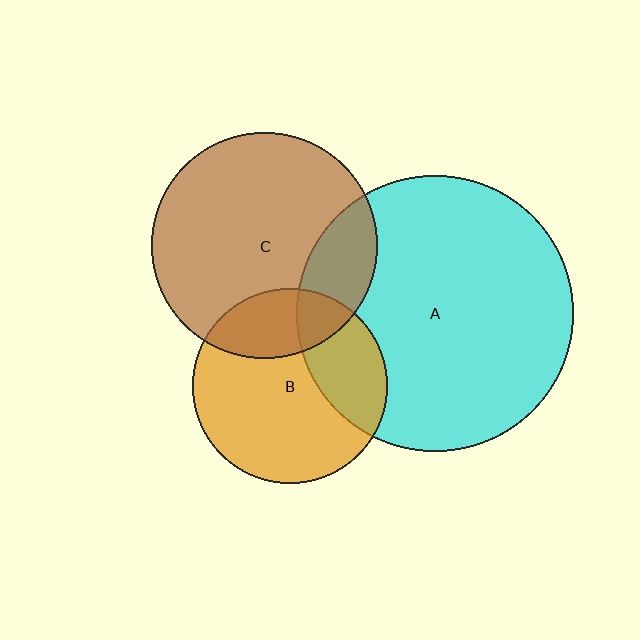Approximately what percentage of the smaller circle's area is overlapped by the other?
Approximately 25%.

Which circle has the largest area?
Circle A (cyan).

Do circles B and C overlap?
Yes.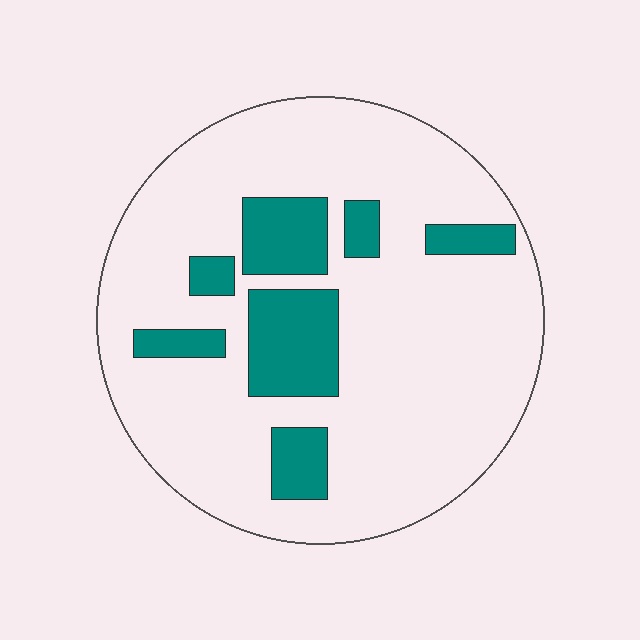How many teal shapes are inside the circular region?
7.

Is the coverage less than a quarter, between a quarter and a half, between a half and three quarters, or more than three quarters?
Less than a quarter.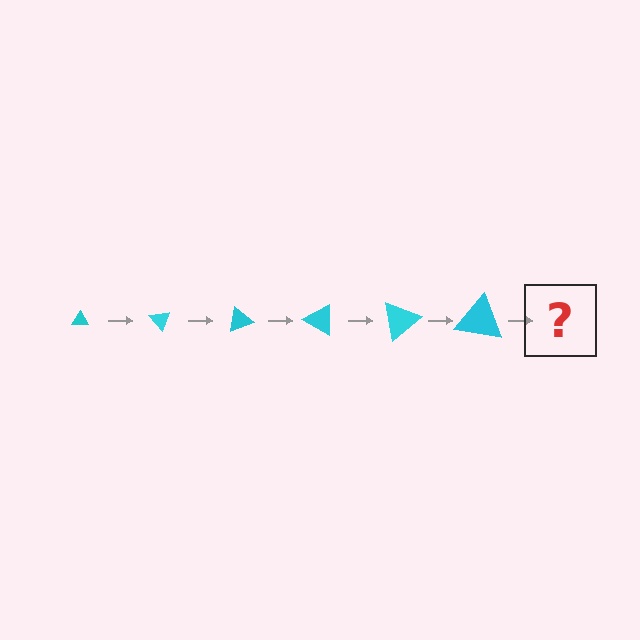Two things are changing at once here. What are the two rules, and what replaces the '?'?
The two rules are that the triangle grows larger each step and it rotates 50 degrees each step. The '?' should be a triangle, larger than the previous one and rotated 300 degrees from the start.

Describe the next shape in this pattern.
It should be a triangle, larger than the previous one and rotated 300 degrees from the start.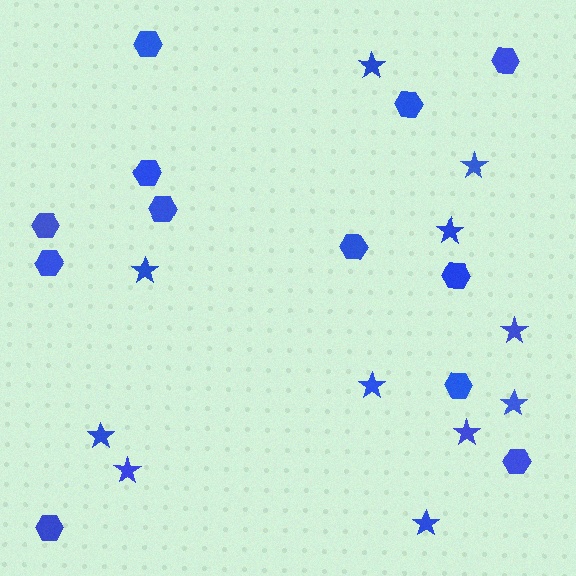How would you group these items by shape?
There are 2 groups: one group of stars (11) and one group of hexagons (12).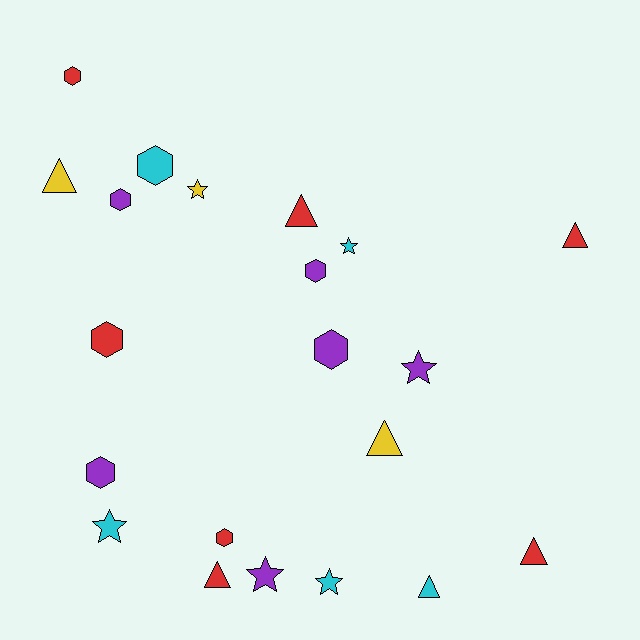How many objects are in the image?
There are 21 objects.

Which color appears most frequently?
Red, with 7 objects.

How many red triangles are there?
There are 4 red triangles.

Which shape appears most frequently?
Hexagon, with 8 objects.